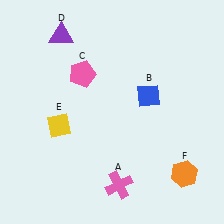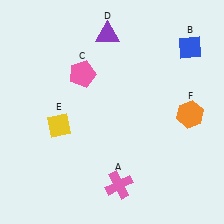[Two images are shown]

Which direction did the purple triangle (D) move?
The purple triangle (D) moved right.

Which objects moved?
The objects that moved are: the blue diamond (B), the purple triangle (D), the orange hexagon (F).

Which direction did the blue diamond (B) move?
The blue diamond (B) moved up.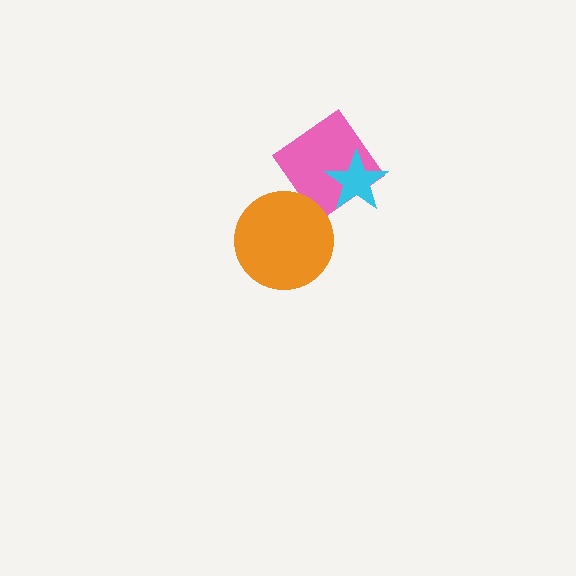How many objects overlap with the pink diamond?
1 object overlaps with the pink diamond.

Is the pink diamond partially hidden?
Yes, it is partially covered by another shape.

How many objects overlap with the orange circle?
0 objects overlap with the orange circle.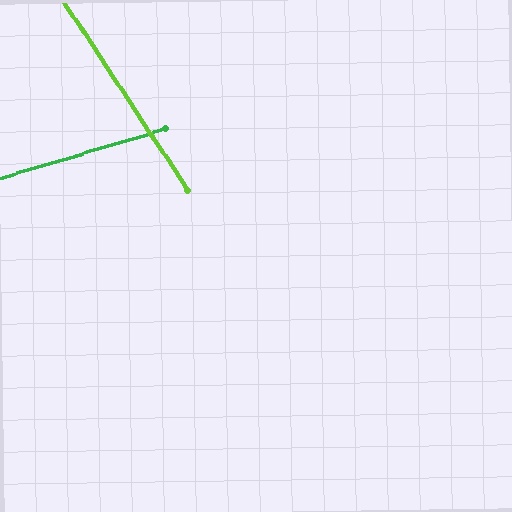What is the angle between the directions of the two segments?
Approximately 73 degrees.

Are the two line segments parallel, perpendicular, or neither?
Neither parallel nor perpendicular — they differ by about 73°.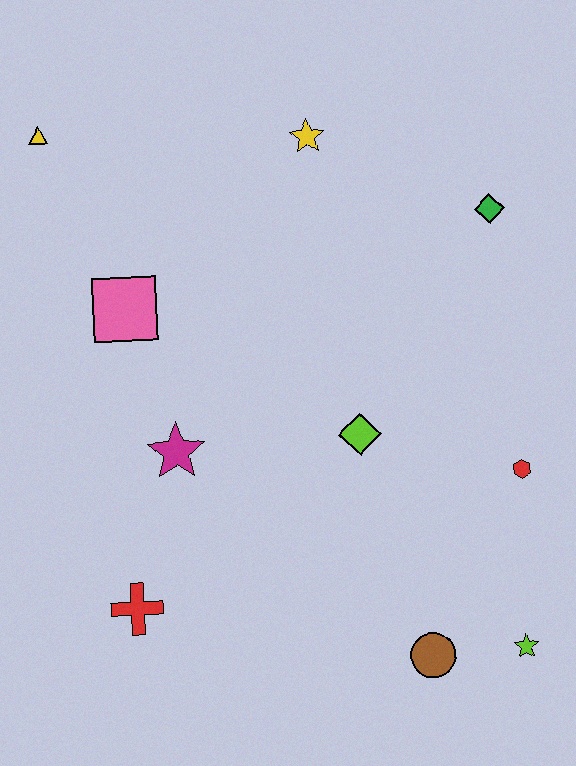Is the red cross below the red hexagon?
Yes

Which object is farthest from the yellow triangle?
The lime star is farthest from the yellow triangle.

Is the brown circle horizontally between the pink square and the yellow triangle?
No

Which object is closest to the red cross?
The magenta star is closest to the red cross.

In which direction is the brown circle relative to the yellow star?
The brown circle is below the yellow star.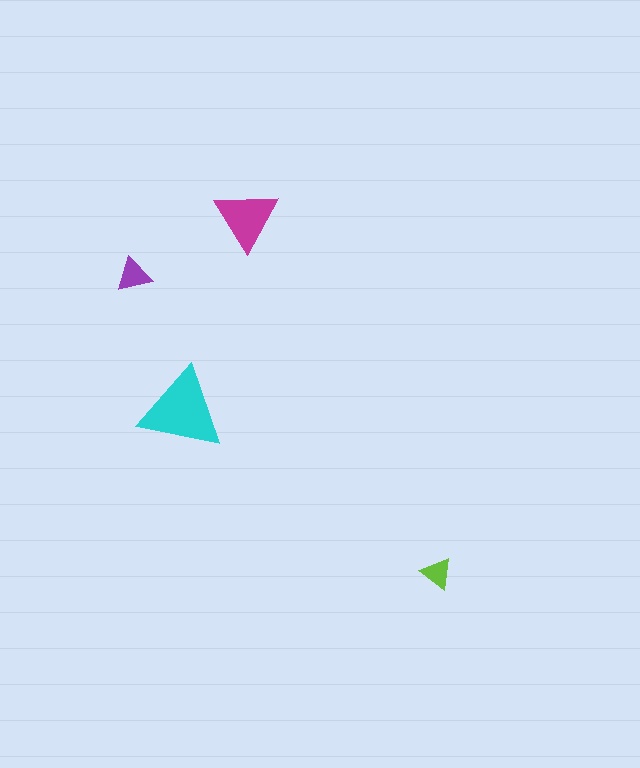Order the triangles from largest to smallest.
the cyan one, the magenta one, the purple one, the lime one.